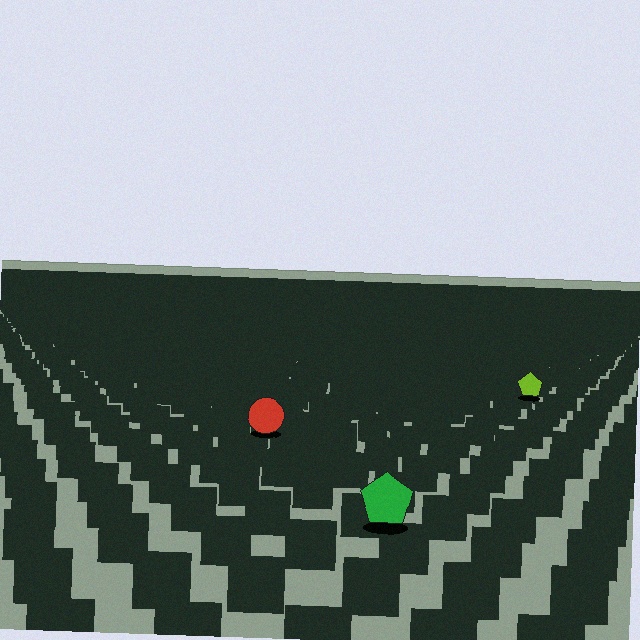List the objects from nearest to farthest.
From nearest to farthest: the green pentagon, the red circle, the lime pentagon.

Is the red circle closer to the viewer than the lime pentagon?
Yes. The red circle is closer — you can tell from the texture gradient: the ground texture is coarser near it.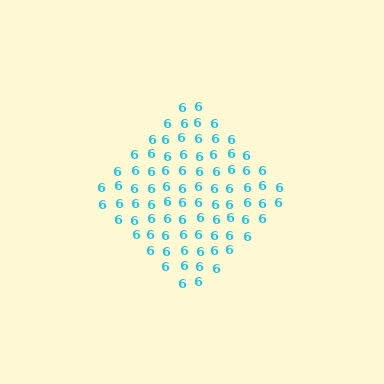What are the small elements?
The small elements are digit 6's.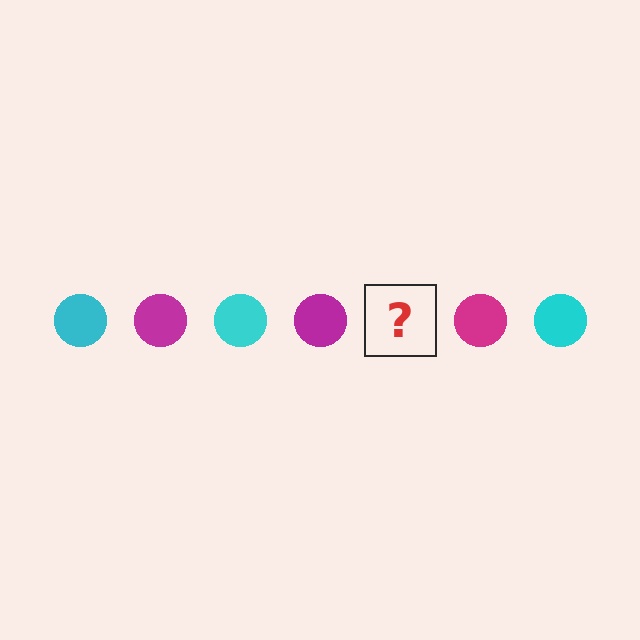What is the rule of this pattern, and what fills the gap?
The rule is that the pattern cycles through cyan, magenta circles. The gap should be filled with a cyan circle.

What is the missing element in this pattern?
The missing element is a cyan circle.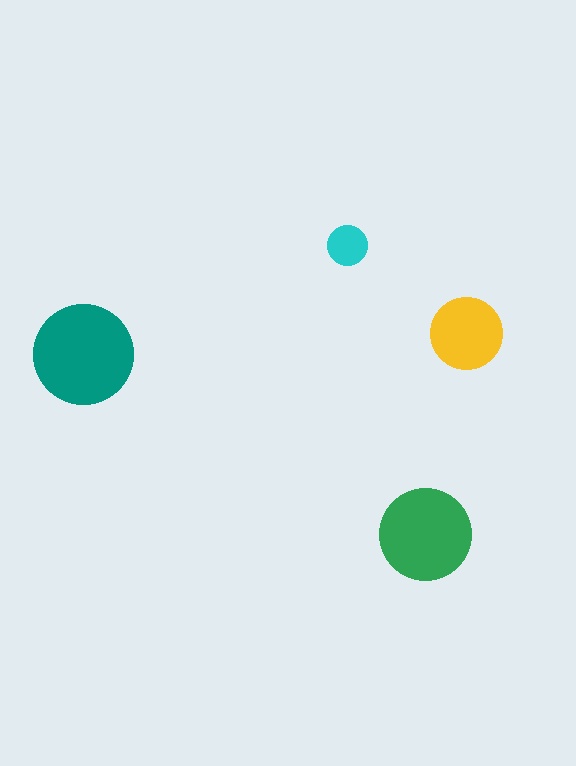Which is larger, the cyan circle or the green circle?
The green one.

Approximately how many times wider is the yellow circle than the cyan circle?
About 2 times wider.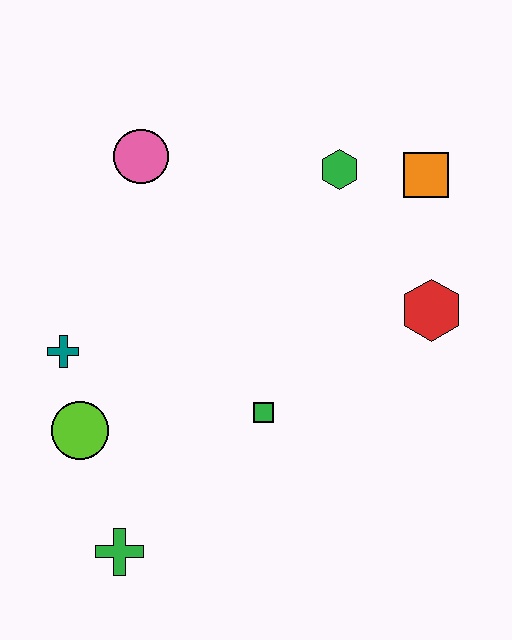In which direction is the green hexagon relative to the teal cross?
The green hexagon is to the right of the teal cross.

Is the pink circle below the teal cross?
No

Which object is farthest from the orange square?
The green cross is farthest from the orange square.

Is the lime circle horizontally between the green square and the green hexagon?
No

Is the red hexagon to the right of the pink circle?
Yes